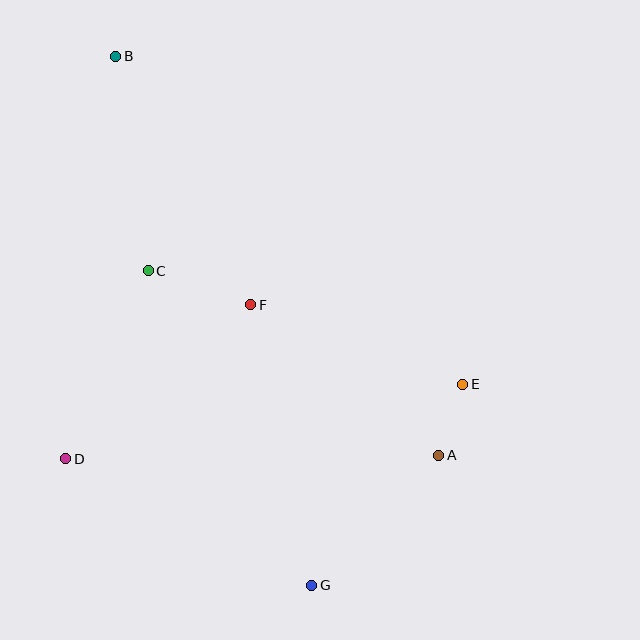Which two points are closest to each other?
Points A and E are closest to each other.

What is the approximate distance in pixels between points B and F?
The distance between B and F is approximately 283 pixels.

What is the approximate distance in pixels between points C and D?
The distance between C and D is approximately 205 pixels.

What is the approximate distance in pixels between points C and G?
The distance between C and G is approximately 354 pixels.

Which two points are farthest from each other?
Points B and G are farthest from each other.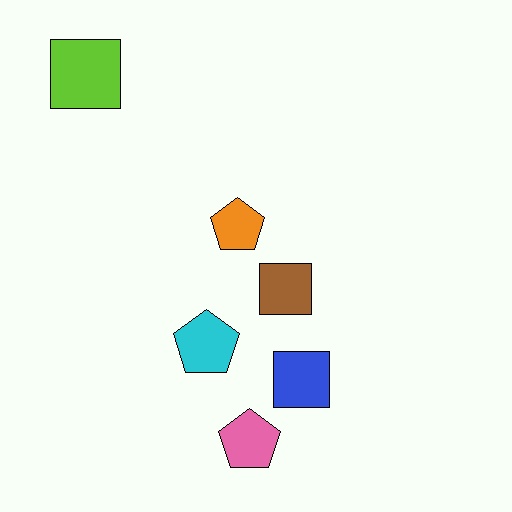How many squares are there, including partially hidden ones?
There are 3 squares.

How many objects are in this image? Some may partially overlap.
There are 6 objects.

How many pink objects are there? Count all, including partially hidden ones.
There is 1 pink object.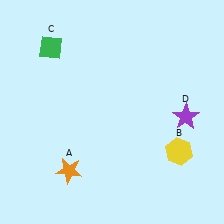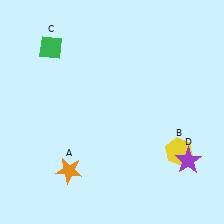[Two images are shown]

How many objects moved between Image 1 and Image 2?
1 object moved between the two images.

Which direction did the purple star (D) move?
The purple star (D) moved down.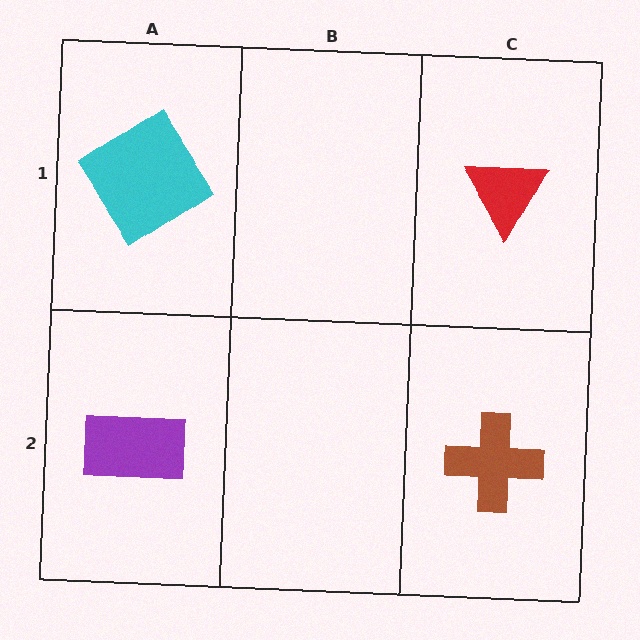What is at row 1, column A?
A cyan diamond.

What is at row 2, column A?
A purple rectangle.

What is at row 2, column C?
A brown cross.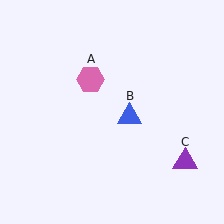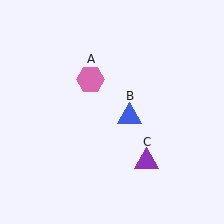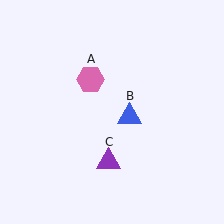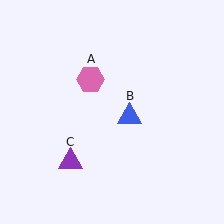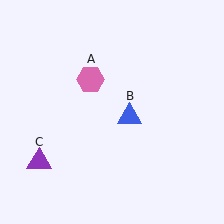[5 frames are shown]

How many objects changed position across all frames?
1 object changed position: purple triangle (object C).